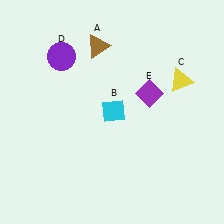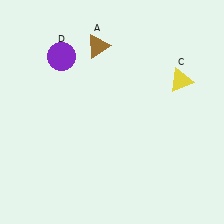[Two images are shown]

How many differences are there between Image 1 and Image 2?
There are 2 differences between the two images.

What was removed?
The cyan diamond (B), the purple diamond (E) were removed in Image 2.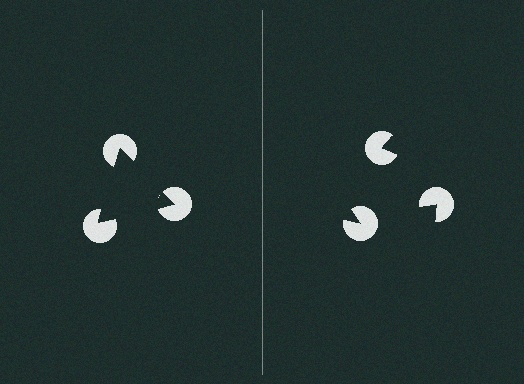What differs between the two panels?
The pac-man discs are positioned identically on both sides; only the wedge orientations differ. On the left they align to a triangle; on the right they are misaligned.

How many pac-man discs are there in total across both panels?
6 — 3 on each side.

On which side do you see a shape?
An illusory triangle appears on the left side. On the right side the wedge cuts are rotated, so no coherent shape forms.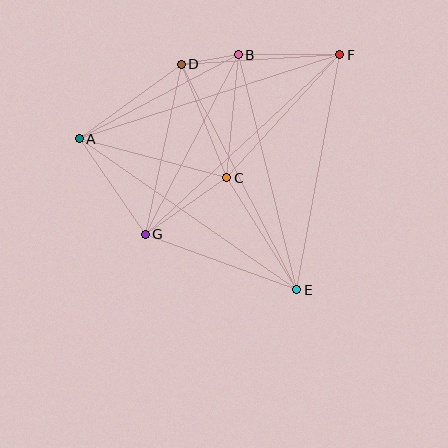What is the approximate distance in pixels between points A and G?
The distance between A and G is approximately 116 pixels.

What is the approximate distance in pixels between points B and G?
The distance between B and G is approximately 202 pixels.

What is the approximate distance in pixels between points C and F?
The distance between C and F is approximately 167 pixels.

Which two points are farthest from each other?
Points A and F are farthest from each other.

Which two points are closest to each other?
Points B and D are closest to each other.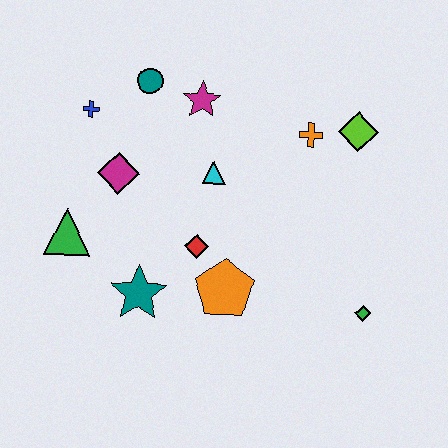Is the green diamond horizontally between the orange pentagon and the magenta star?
No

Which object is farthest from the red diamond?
The lime diamond is farthest from the red diamond.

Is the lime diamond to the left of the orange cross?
No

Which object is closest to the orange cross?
The lime diamond is closest to the orange cross.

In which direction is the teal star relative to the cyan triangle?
The teal star is below the cyan triangle.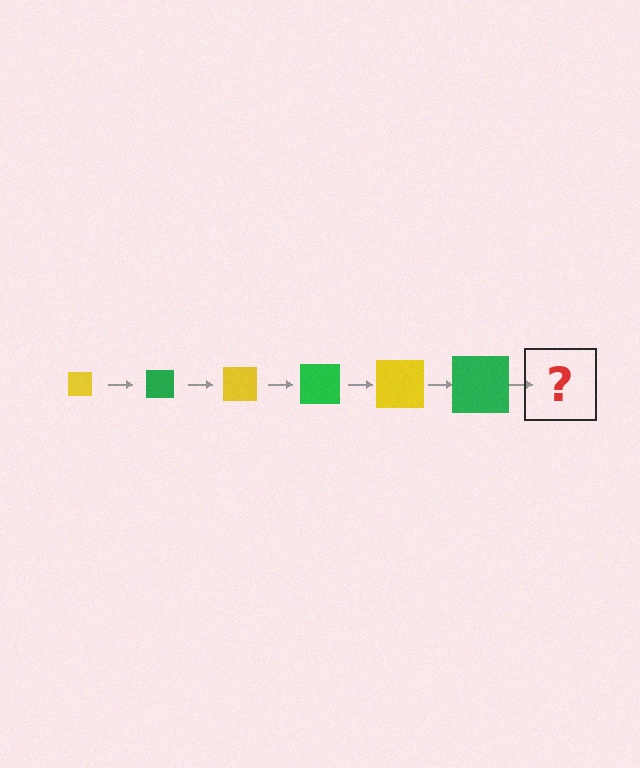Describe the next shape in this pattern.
It should be a yellow square, larger than the previous one.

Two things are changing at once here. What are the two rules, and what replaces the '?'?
The two rules are that the square grows larger each step and the color cycles through yellow and green. The '?' should be a yellow square, larger than the previous one.